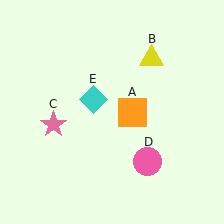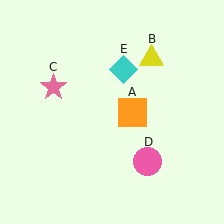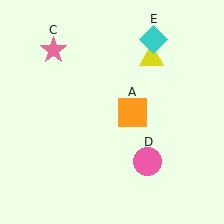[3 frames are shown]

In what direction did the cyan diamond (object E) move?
The cyan diamond (object E) moved up and to the right.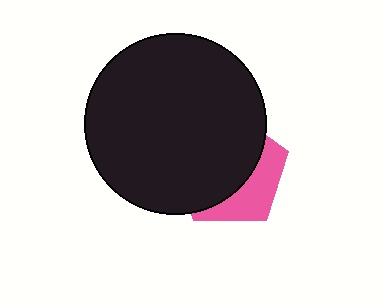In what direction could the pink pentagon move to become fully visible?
The pink pentagon could move toward the lower-right. That would shift it out from behind the black circle entirely.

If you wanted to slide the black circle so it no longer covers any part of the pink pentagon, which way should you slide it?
Slide it toward the upper-left — that is the most direct way to separate the two shapes.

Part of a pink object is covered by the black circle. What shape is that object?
It is a pentagon.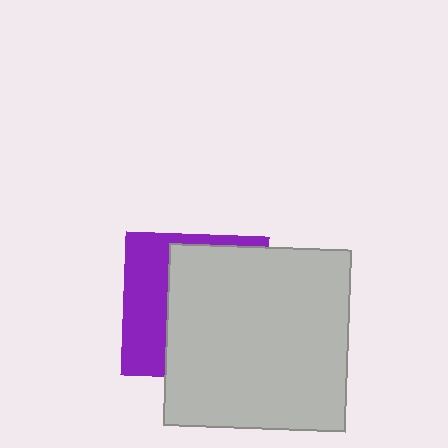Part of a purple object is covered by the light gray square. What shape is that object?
It is a square.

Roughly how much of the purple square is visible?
A small part of it is visible (roughly 35%).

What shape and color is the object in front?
The object in front is a light gray square.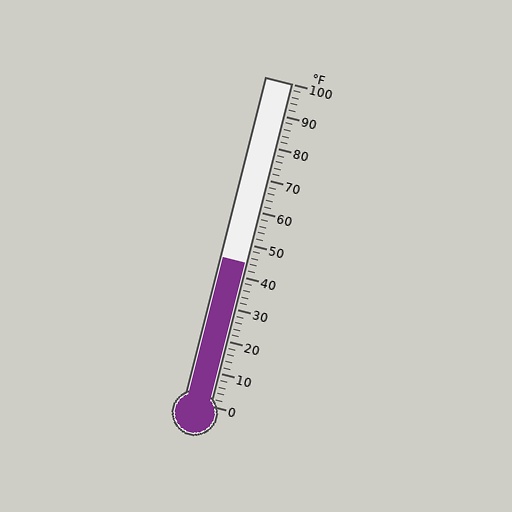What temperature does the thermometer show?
The thermometer shows approximately 44°F.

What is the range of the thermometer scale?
The thermometer scale ranges from 0°F to 100°F.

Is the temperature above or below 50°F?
The temperature is below 50°F.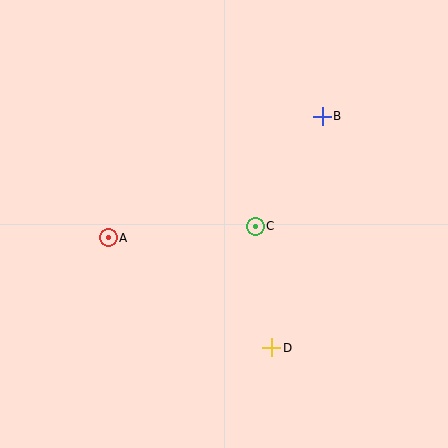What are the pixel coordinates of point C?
Point C is at (255, 226).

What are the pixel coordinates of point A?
Point A is at (108, 238).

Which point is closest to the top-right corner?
Point B is closest to the top-right corner.